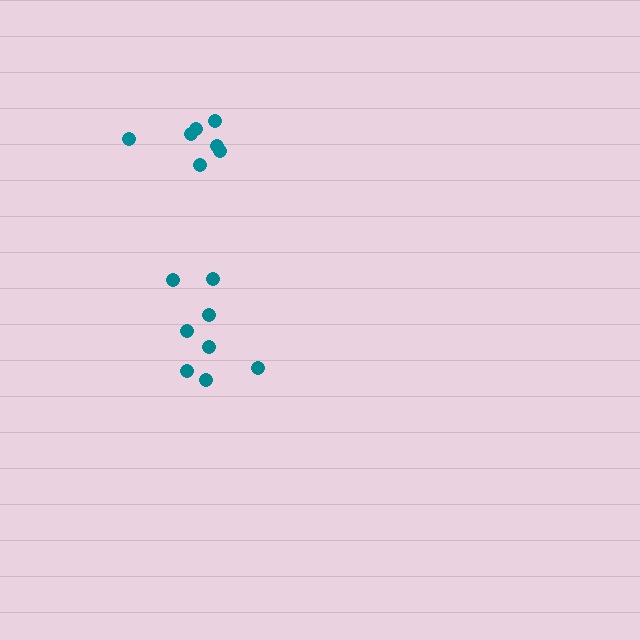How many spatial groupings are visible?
There are 2 spatial groupings.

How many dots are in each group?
Group 1: 8 dots, Group 2: 7 dots (15 total).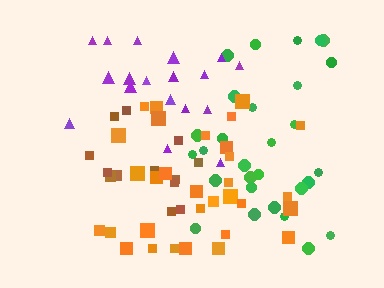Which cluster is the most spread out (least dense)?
Green.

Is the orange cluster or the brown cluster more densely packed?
Orange.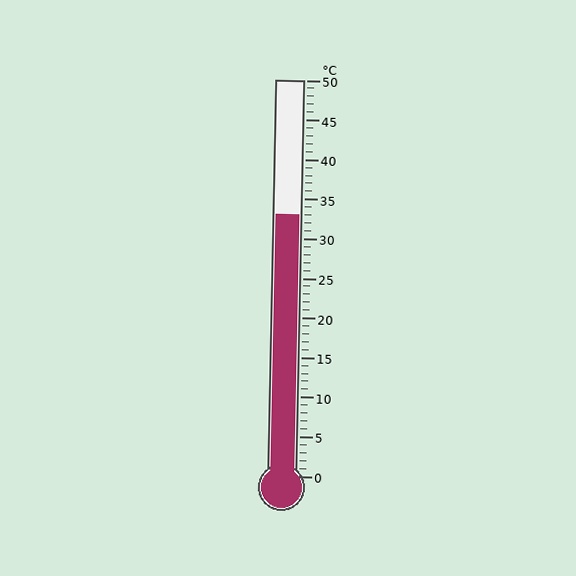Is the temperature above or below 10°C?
The temperature is above 10°C.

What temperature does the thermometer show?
The thermometer shows approximately 33°C.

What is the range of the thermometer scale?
The thermometer scale ranges from 0°C to 50°C.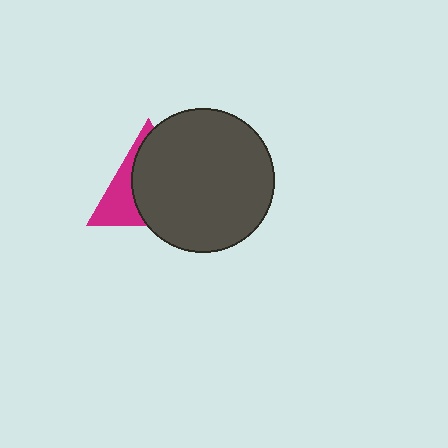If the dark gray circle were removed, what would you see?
You would see the complete magenta triangle.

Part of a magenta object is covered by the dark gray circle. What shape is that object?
It is a triangle.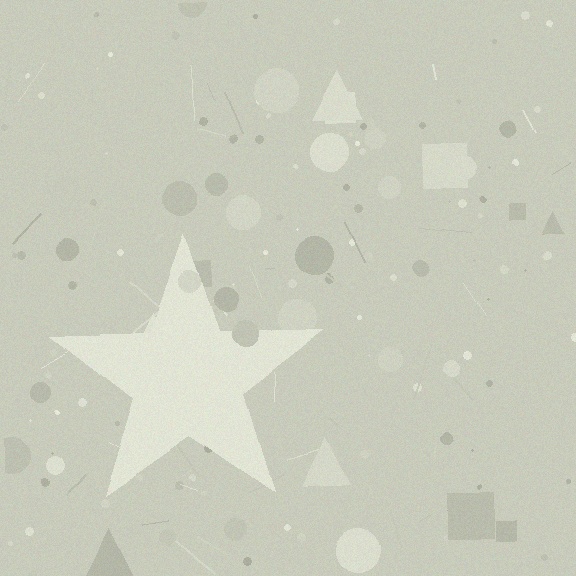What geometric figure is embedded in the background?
A star is embedded in the background.